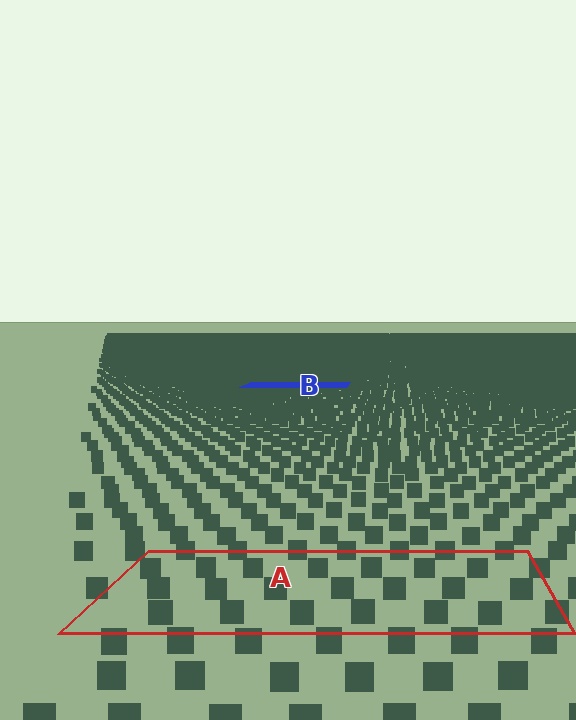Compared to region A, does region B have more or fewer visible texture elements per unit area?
Region B has more texture elements per unit area — they are packed more densely because it is farther away.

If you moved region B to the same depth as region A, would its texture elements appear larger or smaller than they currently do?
They would appear larger. At a closer depth, the same texture elements are projected at a bigger on-screen size.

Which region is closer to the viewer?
Region A is closer. The texture elements there are larger and more spread out.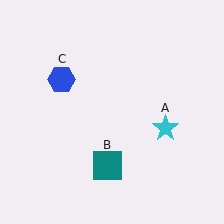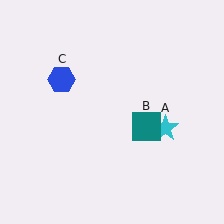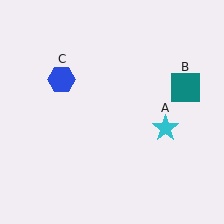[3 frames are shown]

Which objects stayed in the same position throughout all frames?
Cyan star (object A) and blue hexagon (object C) remained stationary.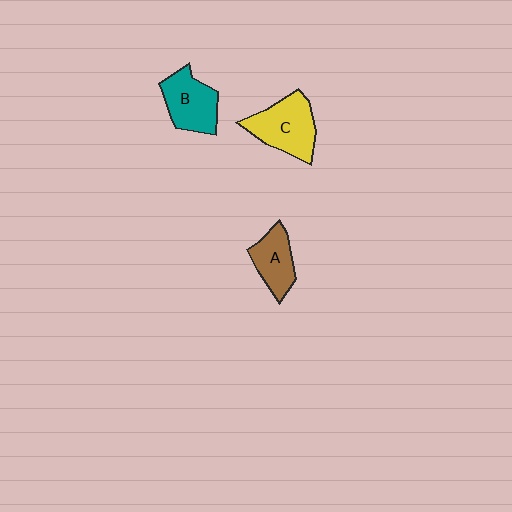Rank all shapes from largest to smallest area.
From largest to smallest: C (yellow), B (teal), A (brown).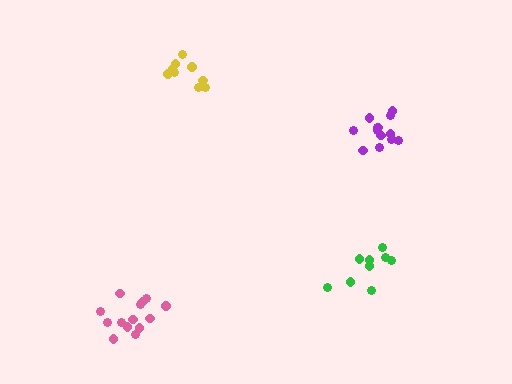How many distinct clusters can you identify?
There are 4 distinct clusters.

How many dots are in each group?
Group 1: 14 dots, Group 2: 13 dots, Group 3: 9 dots, Group 4: 9 dots (45 total).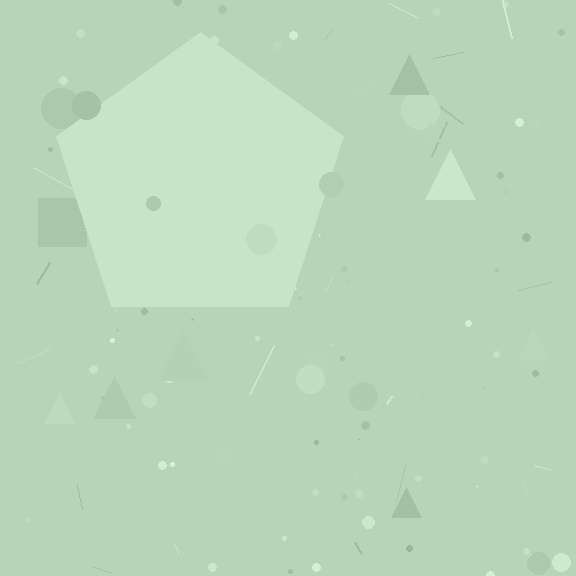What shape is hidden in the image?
A pentagon is hidden in the image.